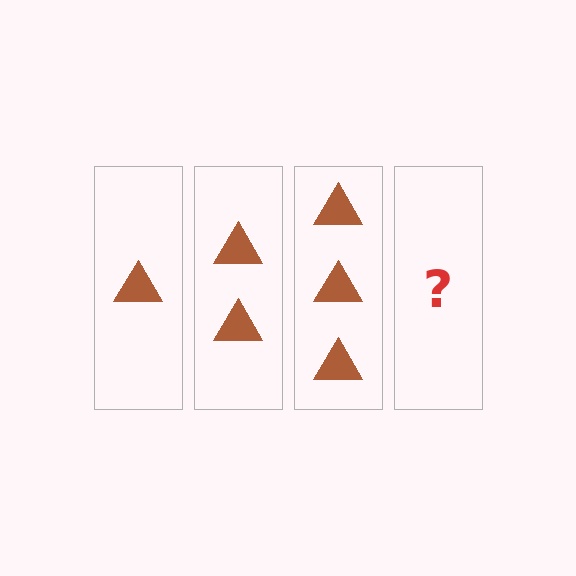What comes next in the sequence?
The next element should be 4 triangles.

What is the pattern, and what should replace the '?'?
The pattern is that each step adds one more triangle. The '?' should be 4 triangles.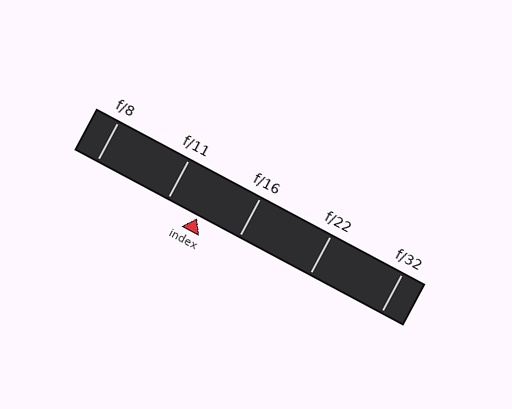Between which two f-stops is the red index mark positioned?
The index mark is between f/11 and f/16.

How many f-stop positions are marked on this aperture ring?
There are 5 f-stop positions marked.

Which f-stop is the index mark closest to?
The index mark is closest to f/11.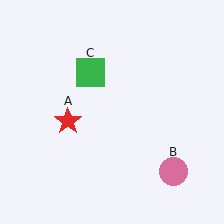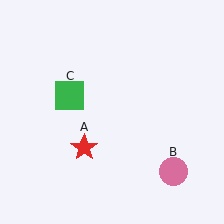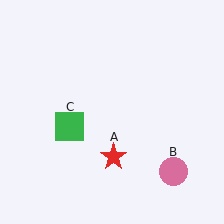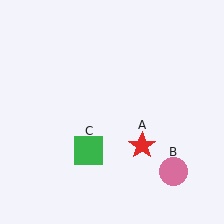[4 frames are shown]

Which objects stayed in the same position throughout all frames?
Pink circle (object B) remained stationary.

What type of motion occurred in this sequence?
The red star (object A), green square (object C) rotated counterclockwise around the center of the scene.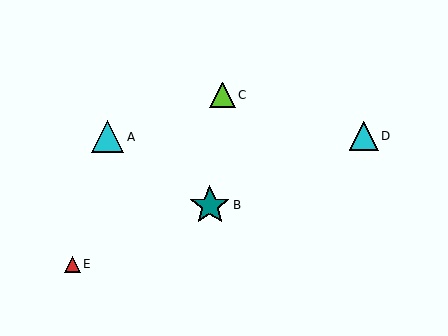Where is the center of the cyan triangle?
The center of the cyan triangle is at (108, 137).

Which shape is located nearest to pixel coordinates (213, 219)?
The teal star (labeled B) at (210, 205) is nearest to that location.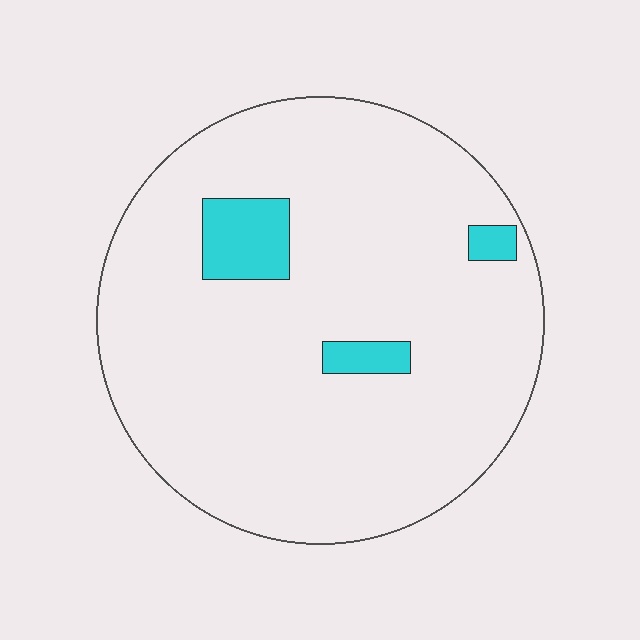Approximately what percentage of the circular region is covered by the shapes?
Approximately 10%.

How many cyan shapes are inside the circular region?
3.